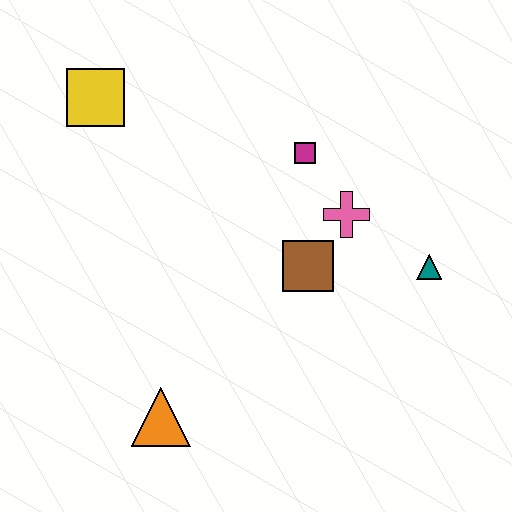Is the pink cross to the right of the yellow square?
Yes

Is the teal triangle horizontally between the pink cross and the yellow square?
No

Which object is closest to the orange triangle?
The brown square is closest to the orange triangle.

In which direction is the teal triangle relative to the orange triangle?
The teal triangle is to the right of the orange triangle.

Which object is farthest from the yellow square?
The teal triangle is farthest from the yellow square.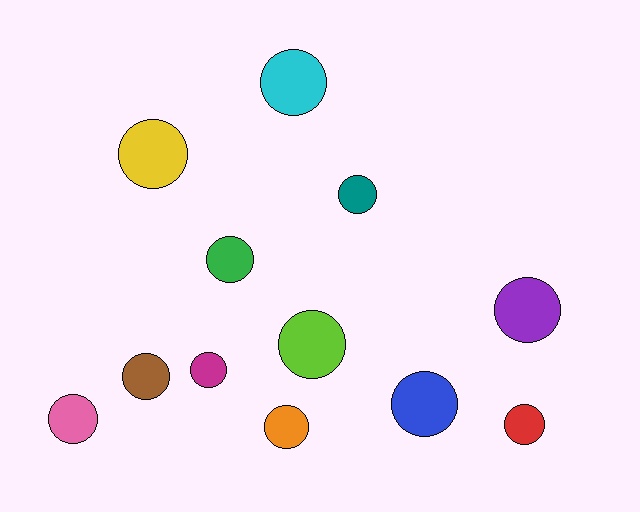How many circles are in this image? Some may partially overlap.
There are 12 circles.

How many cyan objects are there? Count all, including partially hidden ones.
There is 1 cyan object.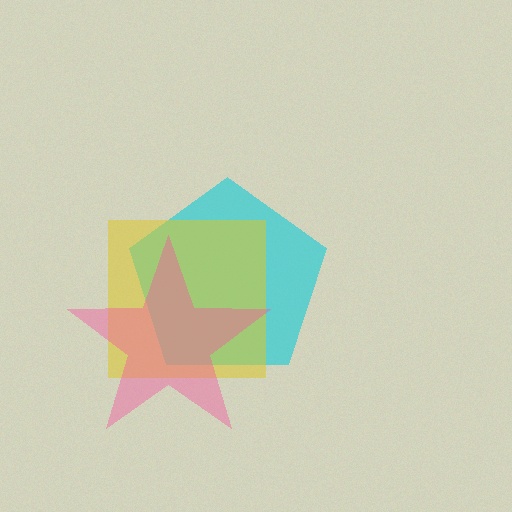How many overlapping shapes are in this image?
There are 3 overlapping shapes in the image.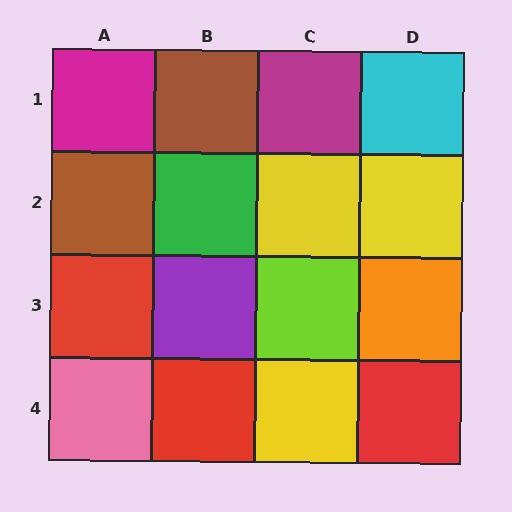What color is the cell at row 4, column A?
Pink.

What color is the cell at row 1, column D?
Cyan.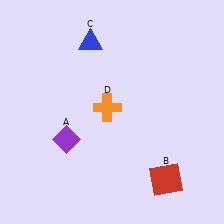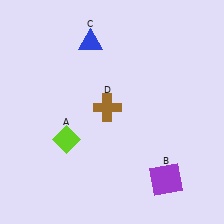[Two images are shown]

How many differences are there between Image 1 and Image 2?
There are 3 differences between the two images.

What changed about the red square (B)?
In Image 1, B is red. In Image 2, it changed to purple.